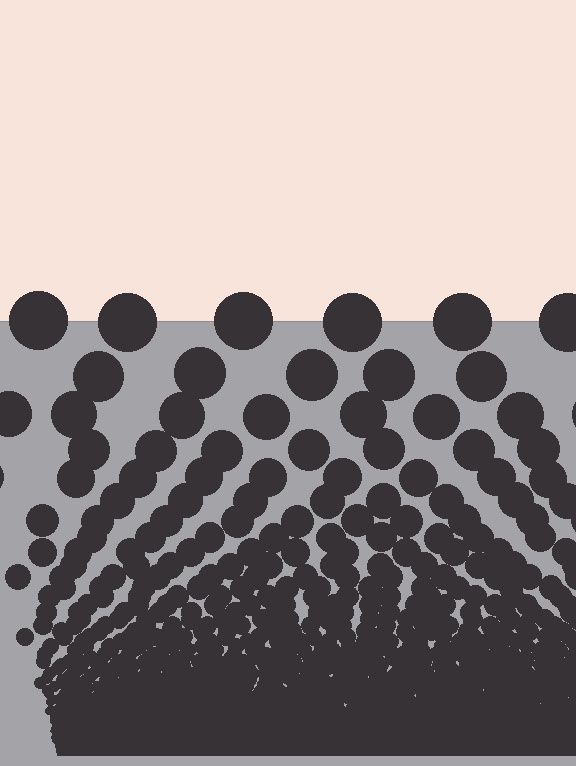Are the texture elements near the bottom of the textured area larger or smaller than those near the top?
Smaller. The gradient is inverted — elements near the bottom are smaller and denser.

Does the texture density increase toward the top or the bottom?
Density increases toward the bottom.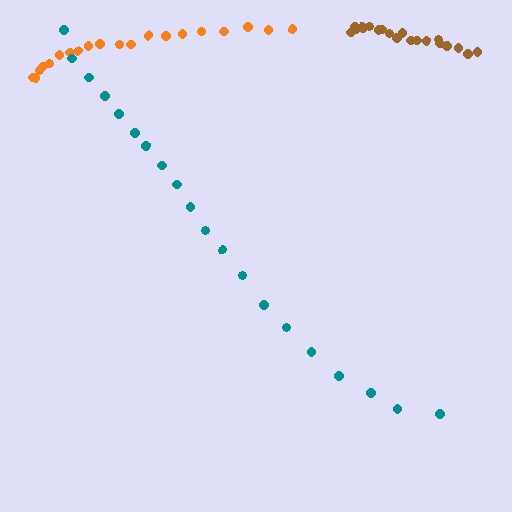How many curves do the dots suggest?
There are 3 distinct paths.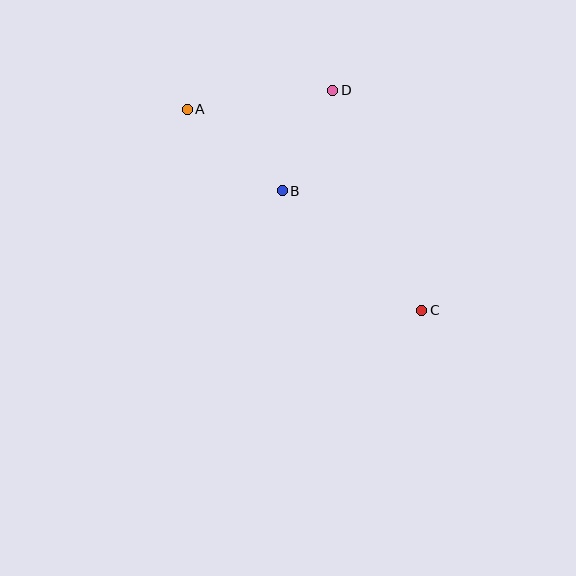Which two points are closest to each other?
Points B and D are closest to each other.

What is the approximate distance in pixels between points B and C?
The distance between B and C is approximately 184 pixels.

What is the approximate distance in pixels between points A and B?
The distance between A and B is approximately 125 pixels.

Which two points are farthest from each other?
Points A and C are farthest from each other.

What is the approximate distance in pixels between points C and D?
The distance between C and D is approximately 237 pixels.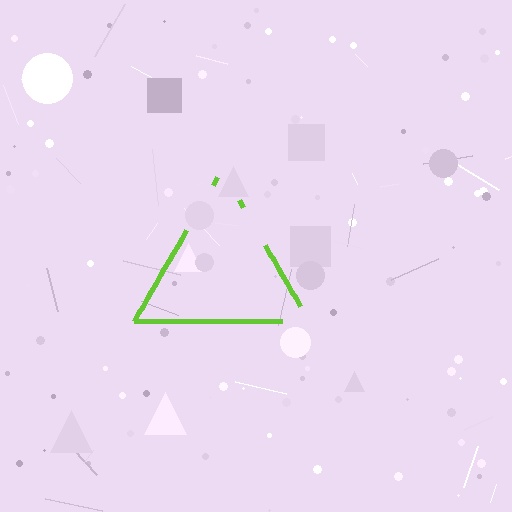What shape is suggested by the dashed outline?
The dashed outline suggests a triangle.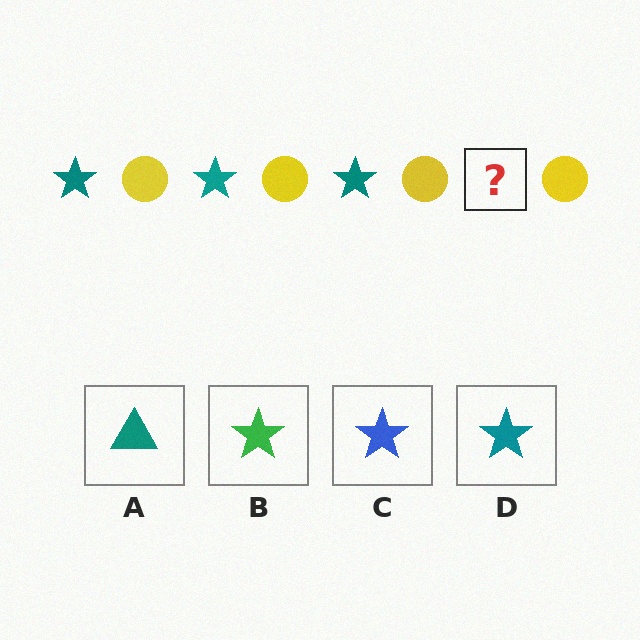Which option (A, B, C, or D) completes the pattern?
D.